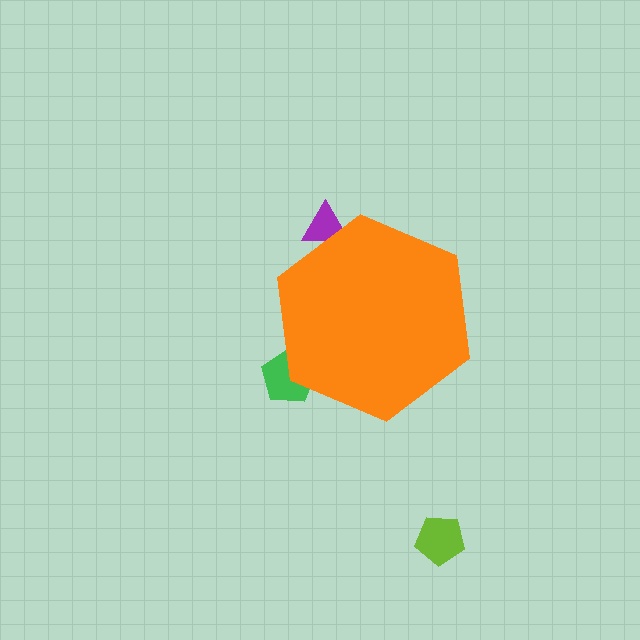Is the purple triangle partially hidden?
Yes, the purple triangle is partially hidden behind the orange hexagon.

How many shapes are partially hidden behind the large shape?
2 shapes are partially hidden.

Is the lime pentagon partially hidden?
No, the lime pentagon is fully visible.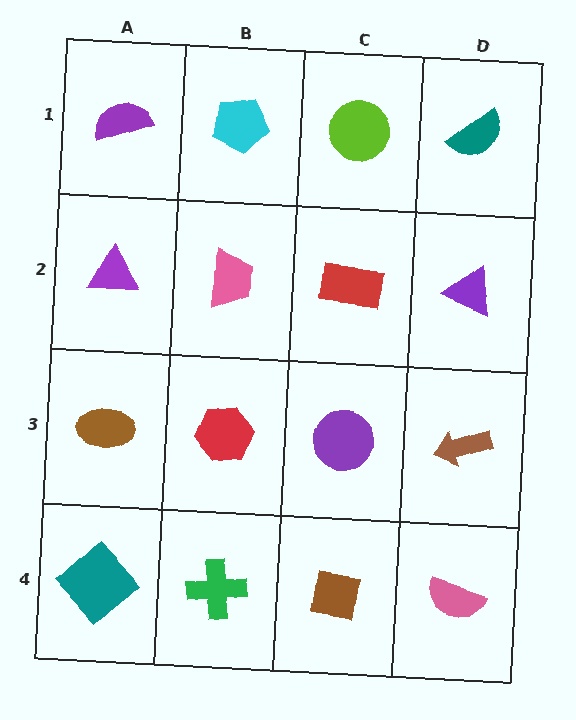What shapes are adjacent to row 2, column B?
A cyan pentagon (row 1, column B), a red hexagon (row 3, column B), a purple triangle (row 2, column A), a red rectangle (row 2, column C).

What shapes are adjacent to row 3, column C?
A red rectangle (row 2, column C), a brown square (row 4, column C), a red hexagon (row 3, column B), a brown arrow (row 3, column D).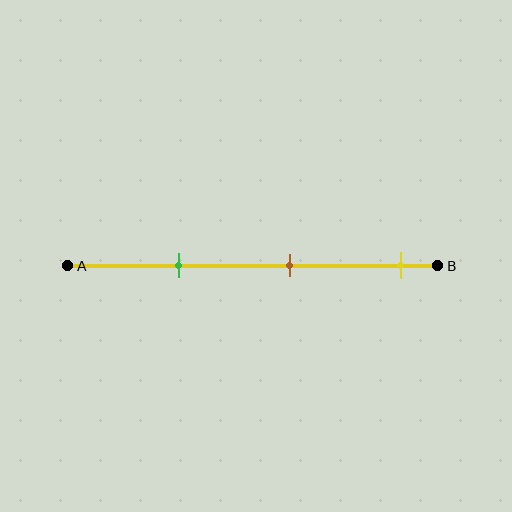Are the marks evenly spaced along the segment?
Yes, the marks are approximately evenly spaced.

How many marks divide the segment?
There are 3 marks dividing the segment.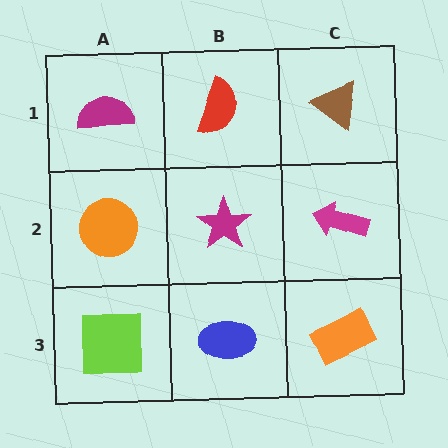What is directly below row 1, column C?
A magenta arrow.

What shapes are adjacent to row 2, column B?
A red semicircle (row 1, column B), a blue ellipse (row 3, column B), an orange circle (row 2, column A), a magenta arrow (row 2, column C).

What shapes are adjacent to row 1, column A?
An orange circle (row 2, column A), a red semicircle (row 1, column B).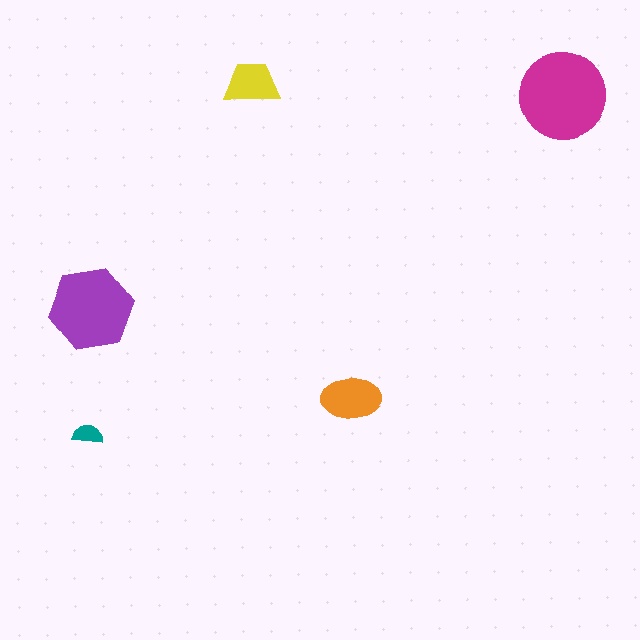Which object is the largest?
The magenta circle.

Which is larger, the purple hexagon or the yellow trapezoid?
The purple hexagon.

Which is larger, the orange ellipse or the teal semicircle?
The orange ellipse.